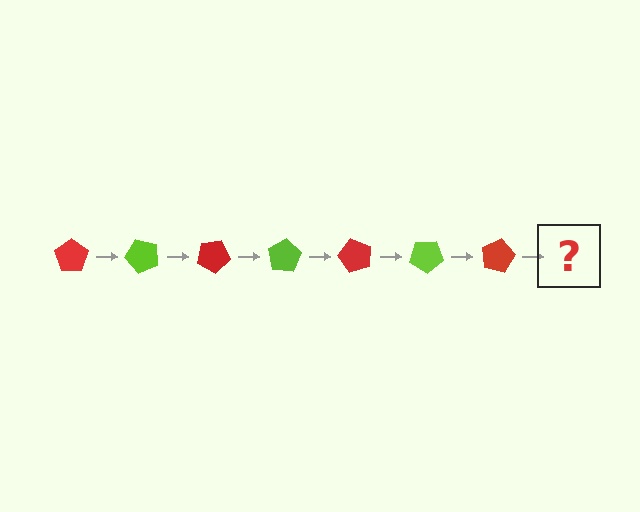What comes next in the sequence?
The next element should be a lime pentagon, rotated 350 degrees from the start.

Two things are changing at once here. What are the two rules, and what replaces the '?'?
The two rules are that it rotates 50 degrees each step and the color cycles through red and lime. The '?' should be a lime pentagon, rotated 350 degrees from the start.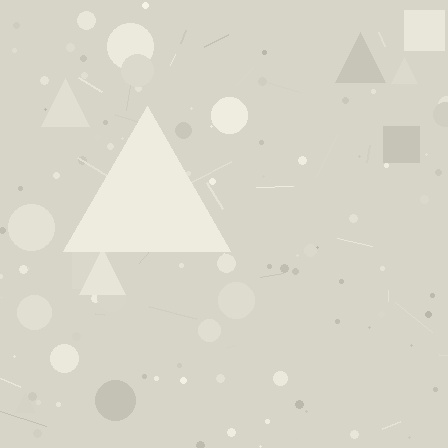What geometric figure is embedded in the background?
A triangle is embedded in the background.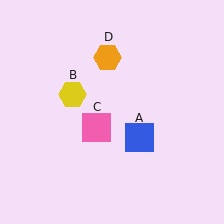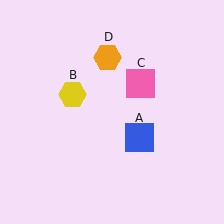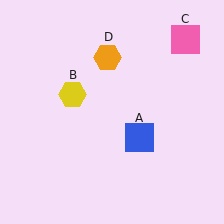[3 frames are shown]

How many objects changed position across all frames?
1 object changed position: pink square (object C).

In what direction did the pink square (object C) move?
The pink square (object C) moved up and to the right.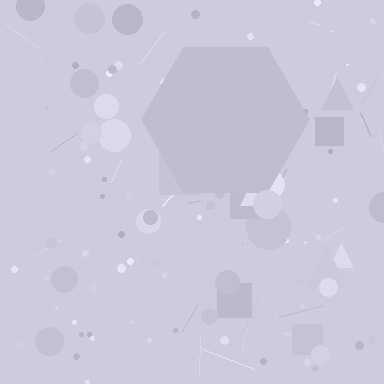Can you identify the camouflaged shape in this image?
The camouflaged shape is a hexagon.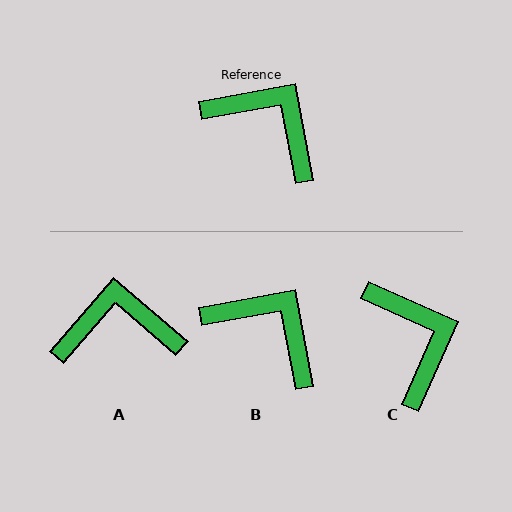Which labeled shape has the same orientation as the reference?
B.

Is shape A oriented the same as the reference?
No, it is off by about 39 degrees.